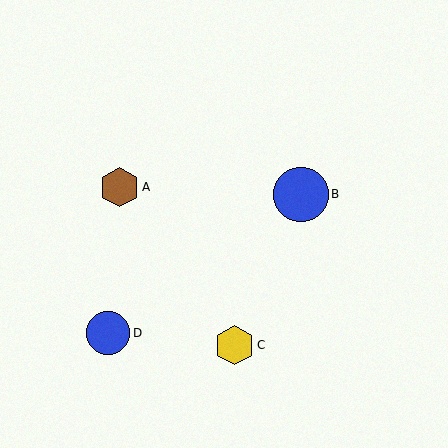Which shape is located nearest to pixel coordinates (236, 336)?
The yellow hexagon (labeled C) at (234, 345) is nearest to that location.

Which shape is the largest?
The blue circle (labeled B) is the largest.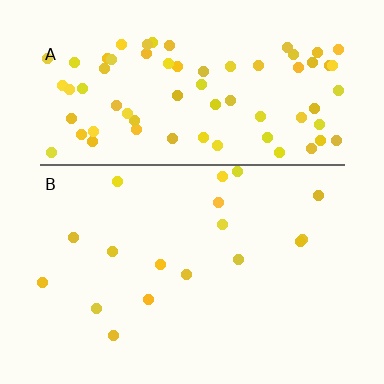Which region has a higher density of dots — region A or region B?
A (the top).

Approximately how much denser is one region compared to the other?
Approximately 4.5× — region A over region B.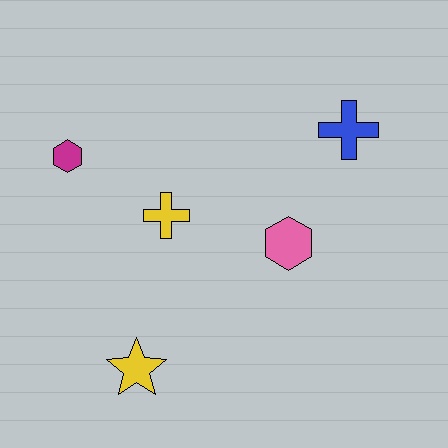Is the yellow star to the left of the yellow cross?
Yes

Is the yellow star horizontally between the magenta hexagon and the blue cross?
Yes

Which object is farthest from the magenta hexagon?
The blue cross is farthest from the magenta hexagon.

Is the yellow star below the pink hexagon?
Yes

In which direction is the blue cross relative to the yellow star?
The blue cross is above the yellow star.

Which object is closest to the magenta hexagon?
The yellow cross is closest to the magenta hexagon.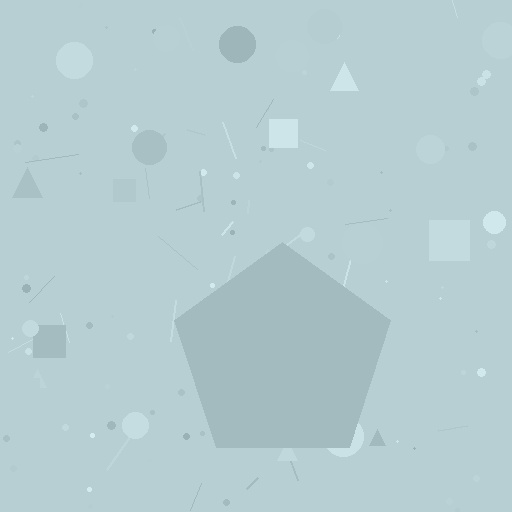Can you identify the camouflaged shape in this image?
The camouflaged shape is a pentagon.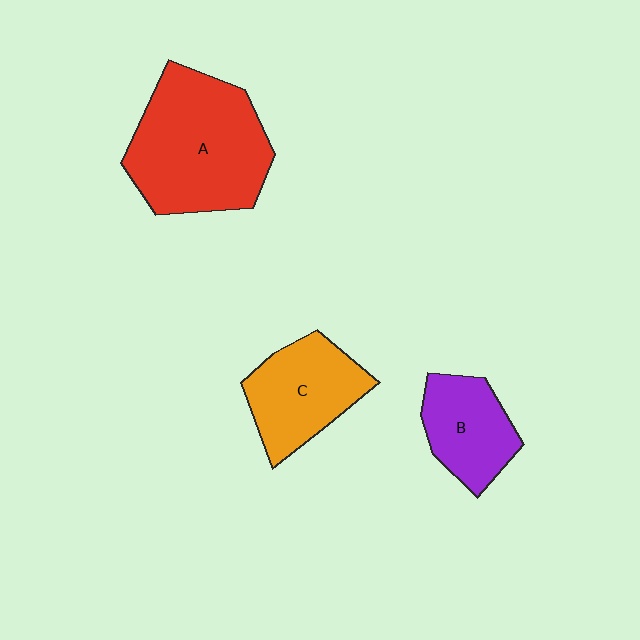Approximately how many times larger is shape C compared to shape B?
Approximately 1.2 times.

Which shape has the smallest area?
Shape B (purple).